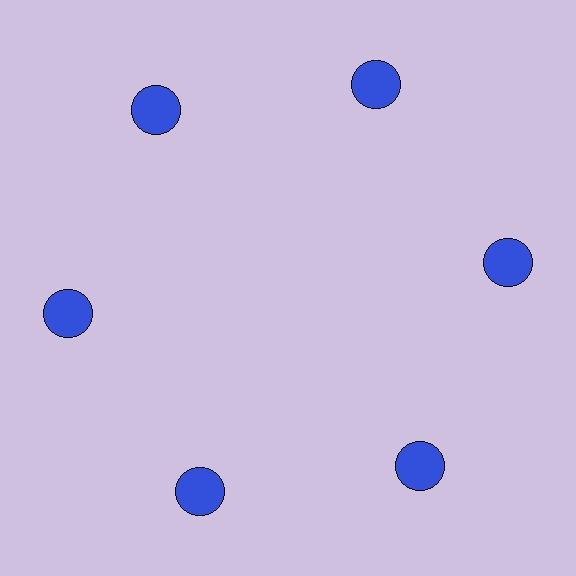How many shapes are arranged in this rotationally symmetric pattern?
There are 6 shapes, arranged in 6 groups of 1.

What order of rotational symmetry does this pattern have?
This pattern has 6-fold rotational symmetry.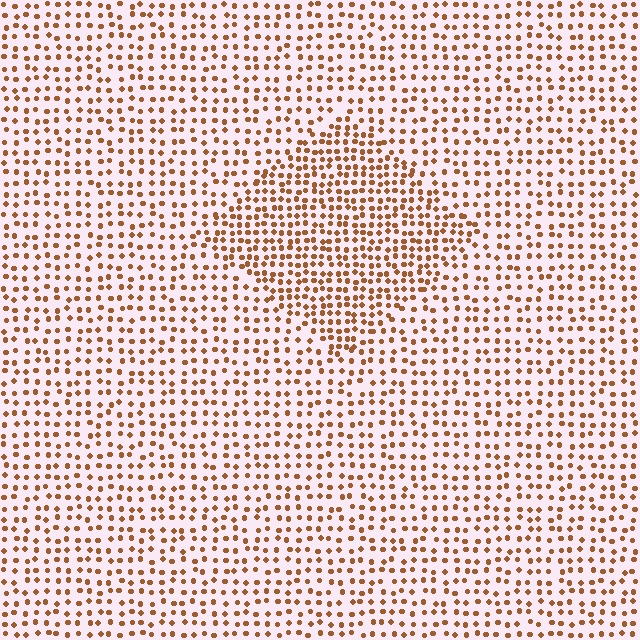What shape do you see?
I see a diamond.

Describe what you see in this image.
The image contains small brown elements arranged at two different densities. A diamond-shaped region is visible where the elements are more densely packed than the surrounding area.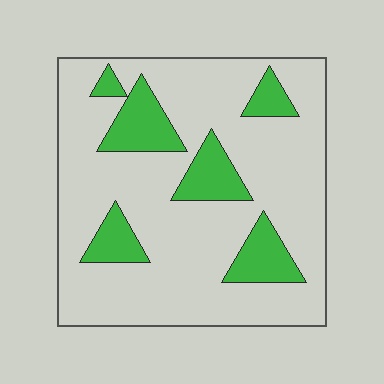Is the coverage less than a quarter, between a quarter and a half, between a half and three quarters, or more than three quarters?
Less than a quarter.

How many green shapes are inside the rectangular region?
6.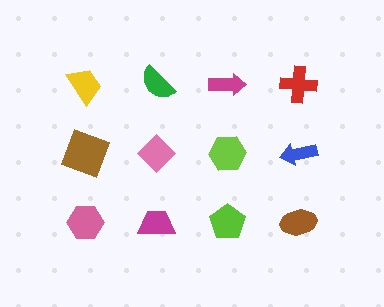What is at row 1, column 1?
A yellow trapezoid.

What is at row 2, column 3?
A lime hexagon.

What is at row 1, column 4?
A red cross.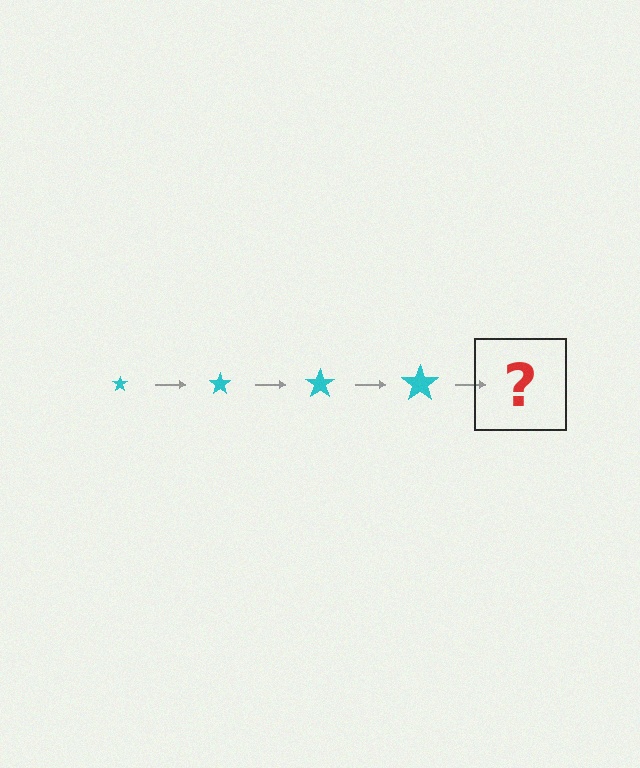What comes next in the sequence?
The next element should be a cyan star, larger than the previous one.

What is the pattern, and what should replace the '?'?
The pattern is that the star gets progressively larger each step. The '?' should be a cyan star, larger than the previous one.